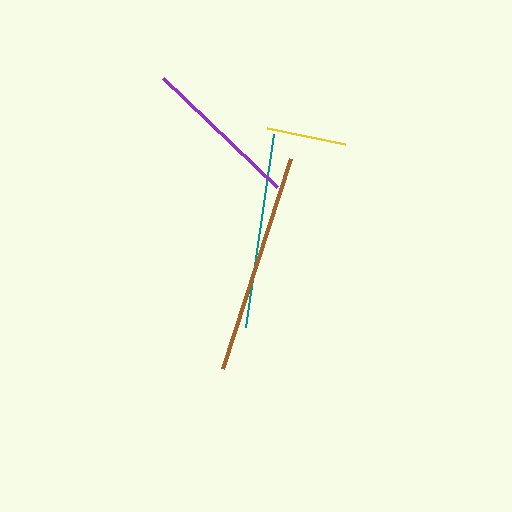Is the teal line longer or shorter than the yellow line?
The teal line is longer than the yellow line.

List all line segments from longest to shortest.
From longest to shortest: brown, teal, purple, yellow.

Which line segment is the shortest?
The yellow line is the shortest at approximately 80 pixels.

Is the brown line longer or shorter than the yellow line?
The brown line is longer than the yellow line.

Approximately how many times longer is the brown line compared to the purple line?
The brown line is approximately 1.4 times the length of the purple line.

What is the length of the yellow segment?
The yellow segment is approximately 80 pixels long.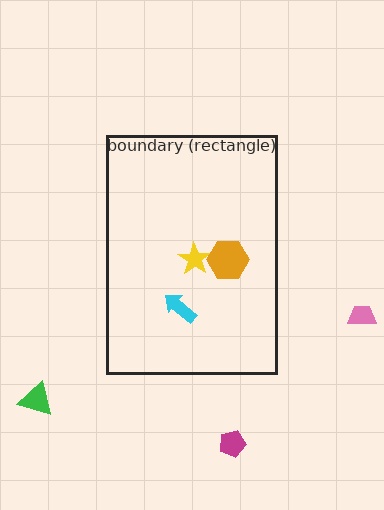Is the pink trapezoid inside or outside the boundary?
Outside.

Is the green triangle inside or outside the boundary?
Outside.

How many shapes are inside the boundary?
3 inside, 3 outside.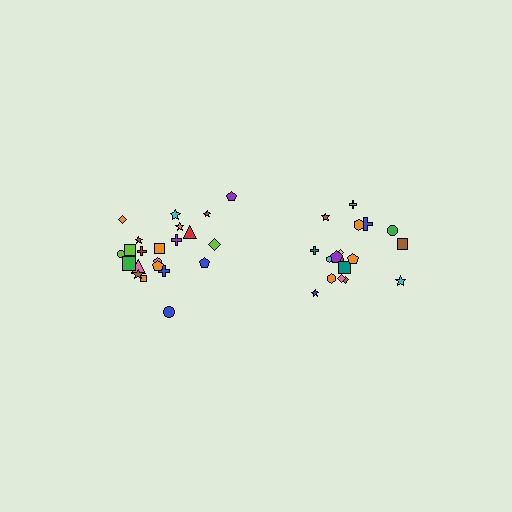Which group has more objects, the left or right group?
The left group.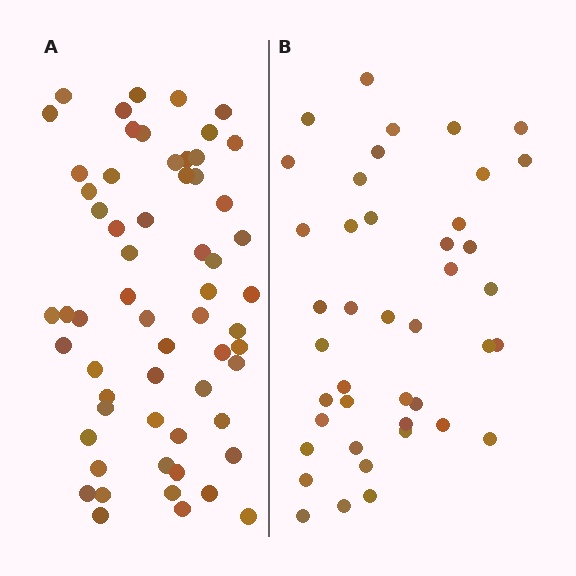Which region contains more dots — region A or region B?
Region A (the left region) has more dots.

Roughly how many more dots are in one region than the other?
Region A has approximately 20 more dots than region B.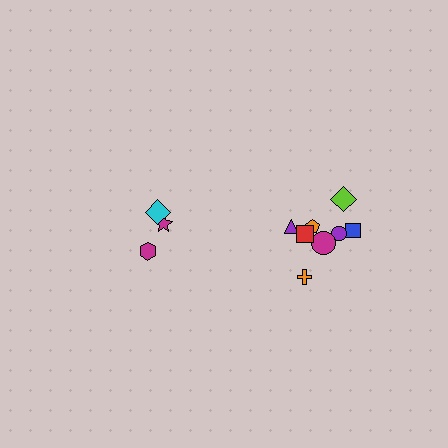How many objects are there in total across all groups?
There are 11 objects.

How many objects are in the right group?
There are 8 objects.